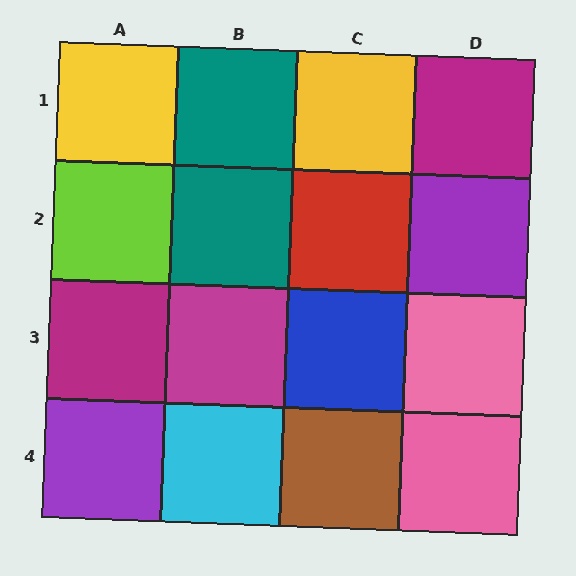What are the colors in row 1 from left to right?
Yellow, teal, yellow, magenta.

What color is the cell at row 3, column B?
Magenta.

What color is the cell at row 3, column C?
Blue.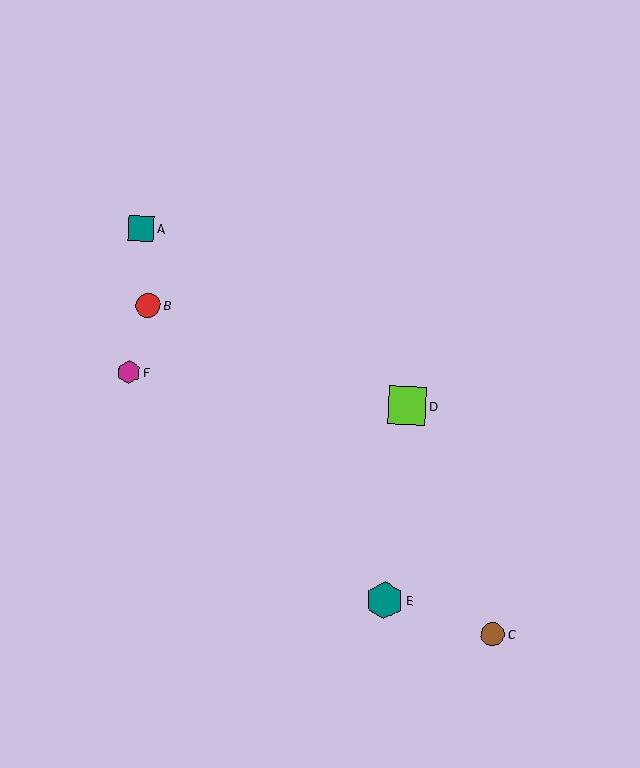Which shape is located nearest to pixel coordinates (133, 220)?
The teal square (labeled A) at (141, 228) is nearest to that location.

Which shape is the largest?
The lime square (labeled D) is the largest.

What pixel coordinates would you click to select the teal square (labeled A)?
Click at (141, 228) to select the teal square A.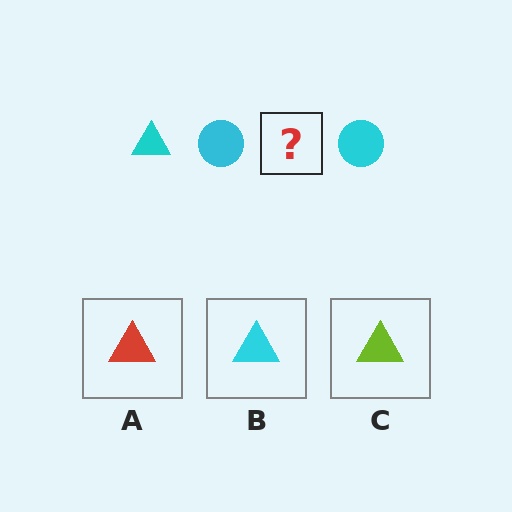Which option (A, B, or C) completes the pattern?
B.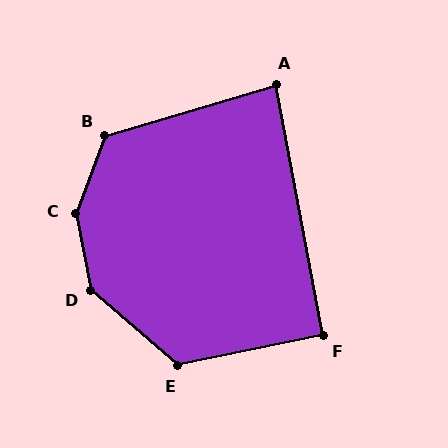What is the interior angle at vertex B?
Approximately 127 degrees (obtuse).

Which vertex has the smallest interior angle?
A, at approximately 84 degrees.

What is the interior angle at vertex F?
Approximately 91 degrees (approximately right).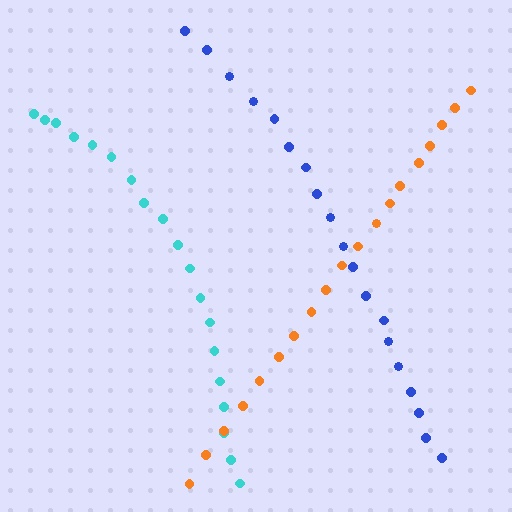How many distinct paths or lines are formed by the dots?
There are 3 distinct paths.